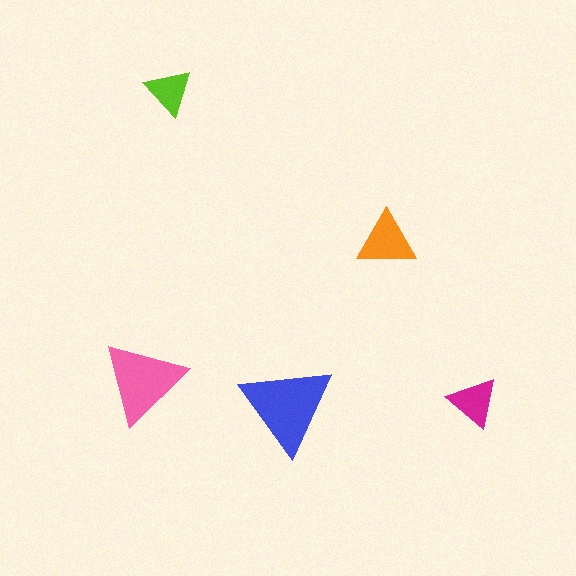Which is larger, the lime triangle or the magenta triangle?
The magenta one.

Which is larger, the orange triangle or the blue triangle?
The blue one.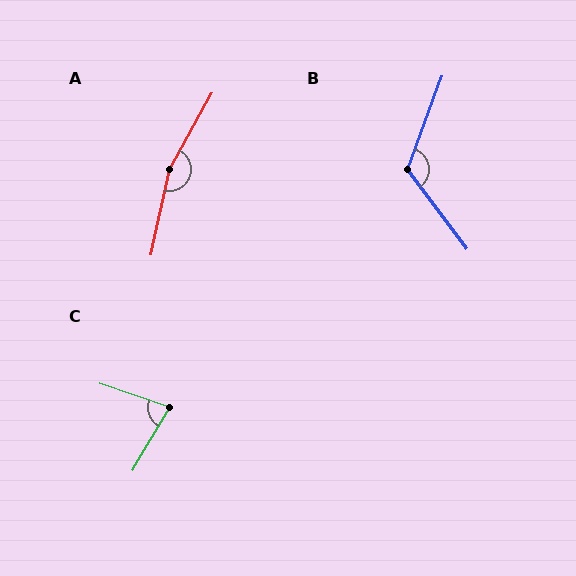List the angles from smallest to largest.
C (78°), B (123°), A (163°).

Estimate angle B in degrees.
Approximately 123 degrees.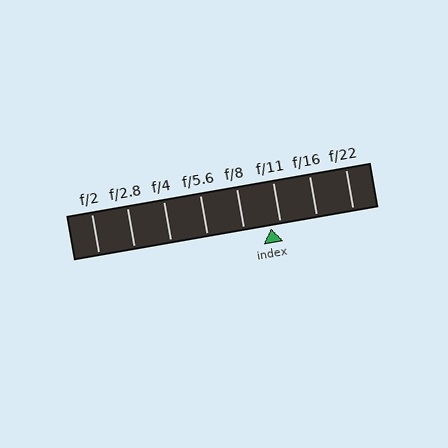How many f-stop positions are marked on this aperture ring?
There are 8 f-stop positions marked.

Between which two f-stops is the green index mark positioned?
The index mark is between f/8 and f/11.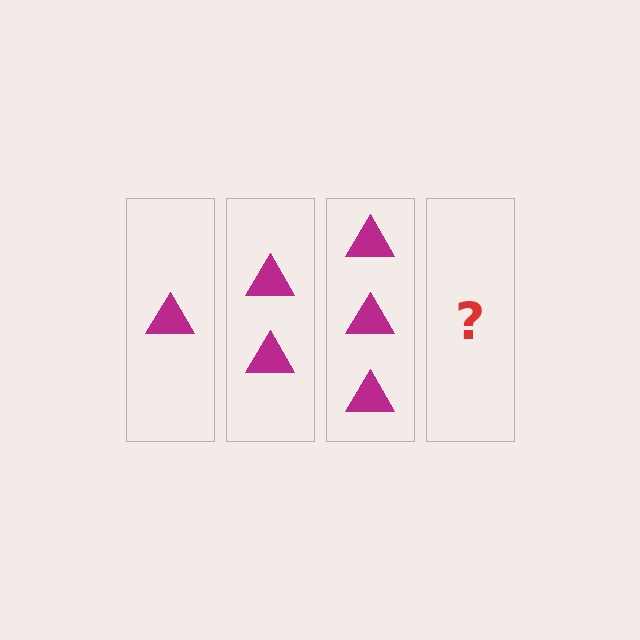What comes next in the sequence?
The next element should be 4 triangles.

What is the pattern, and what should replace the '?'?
The pattern is that each step adds one more triangle. The '?' should be 4 triangles.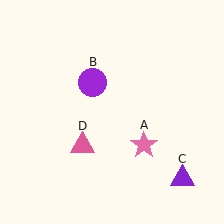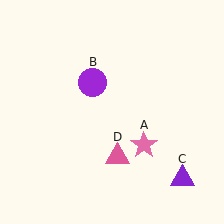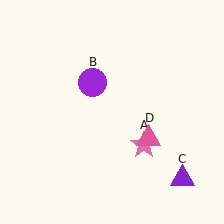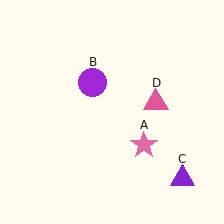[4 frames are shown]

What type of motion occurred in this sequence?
The pink triangle (object D) rotated counterclockwise around the center of the scene.